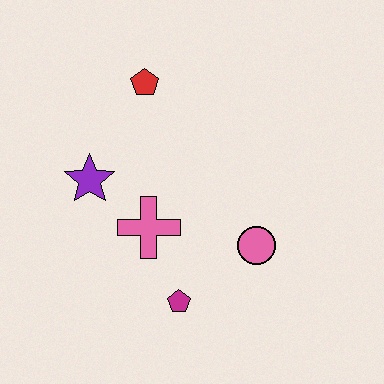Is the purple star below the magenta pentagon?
No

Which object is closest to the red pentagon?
The purple star is closest to the red pentagon.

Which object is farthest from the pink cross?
The red pentagon is farthest from the pink cross.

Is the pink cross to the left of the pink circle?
Yes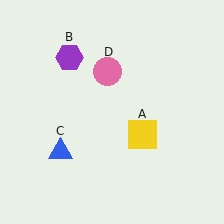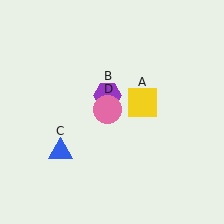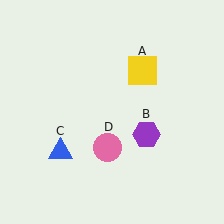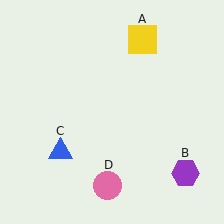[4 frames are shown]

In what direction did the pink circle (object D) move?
The pink circle (object D) moved down.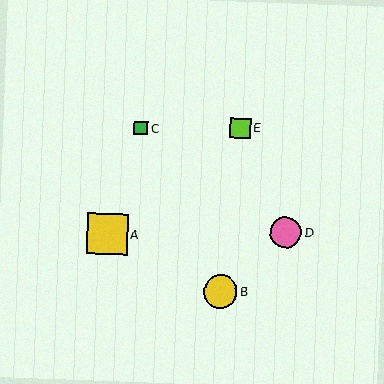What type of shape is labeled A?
Shape A is a yellow square.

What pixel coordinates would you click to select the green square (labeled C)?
Click at (141, 128) to select the green square C.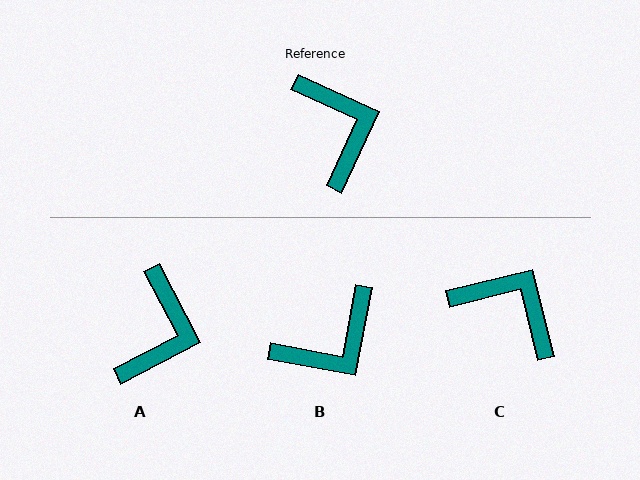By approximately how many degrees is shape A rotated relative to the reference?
Approximately 38 degrees clockwise.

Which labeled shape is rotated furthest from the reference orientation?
B, about 76 degrees away.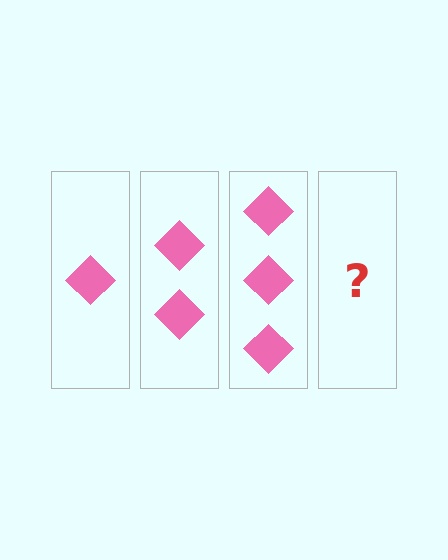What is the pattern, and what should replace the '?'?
The pattern is that each step adds one more diamond. The '?' should be 4 diamonds.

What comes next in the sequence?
The next element should be 4 diamonds.